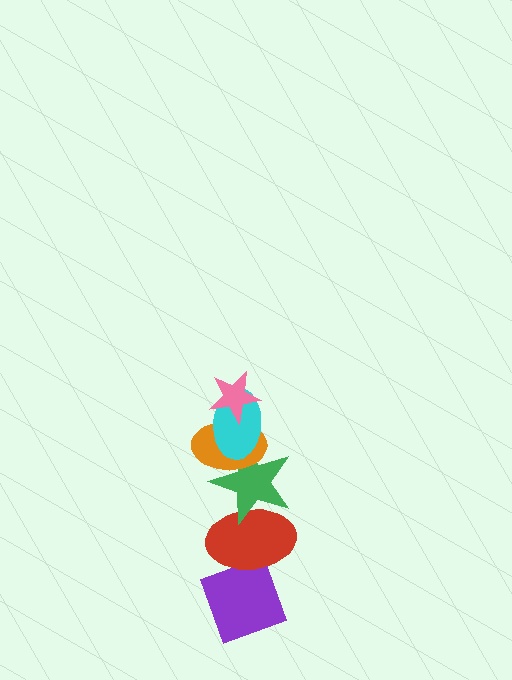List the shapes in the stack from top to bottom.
From top to bottom: the pink star, the cyan ellipse, the orange ellipse, the green star, the red ellipse, the purple diamond.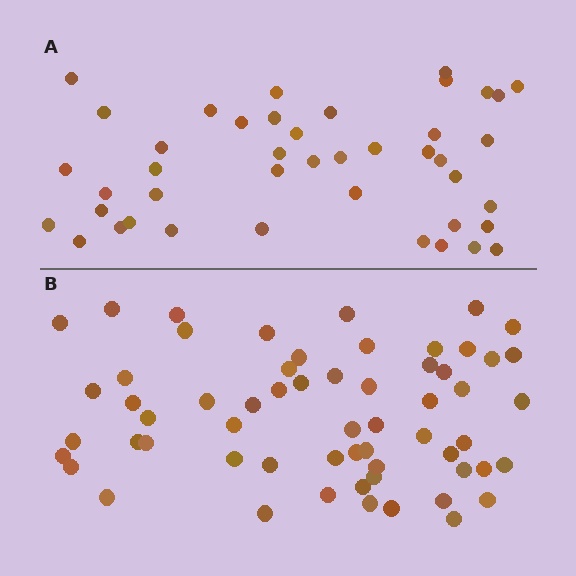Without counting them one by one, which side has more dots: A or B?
Region B (the bottom region) has more dots.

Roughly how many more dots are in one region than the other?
Region B has approximately 15 more dots than region A.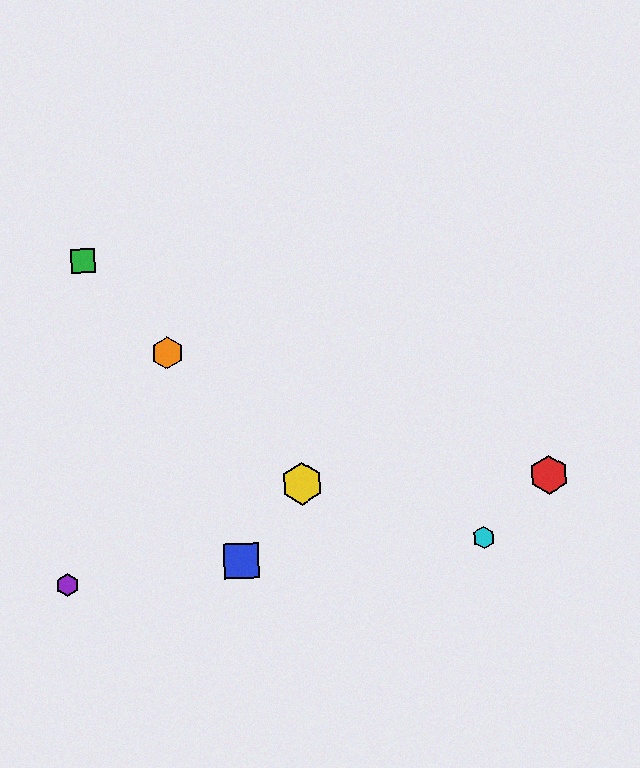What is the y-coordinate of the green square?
The green square is at y≈261.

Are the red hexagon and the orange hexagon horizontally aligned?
No, the red hexagon is at y≈475 and the orange hexagon is at y≈353.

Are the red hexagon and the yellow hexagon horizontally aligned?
Yes, both are at y≈475.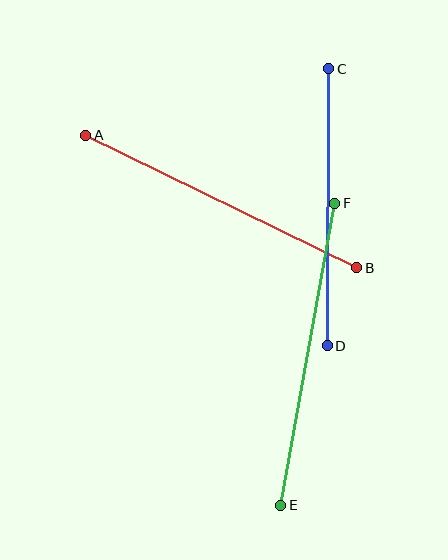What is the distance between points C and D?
The distance is approximately 277 pixels.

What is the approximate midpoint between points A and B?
The midpoint is at approximately (221, 202) pixels.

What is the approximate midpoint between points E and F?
The midpoint is at approximately (308, 354) pixels.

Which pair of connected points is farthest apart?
Points E and F are farthest apart.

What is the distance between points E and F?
The distance is approximately 307 pixels.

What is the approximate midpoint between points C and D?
The midpoint is at approximately (328, 207) pixels.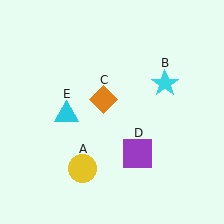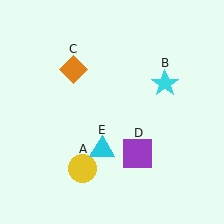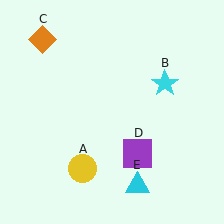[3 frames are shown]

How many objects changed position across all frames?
2 objects changed position: orange diamond (object C), cyan triangle (object E).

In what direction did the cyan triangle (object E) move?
The cyan triangle (object E) moved down and to the right.